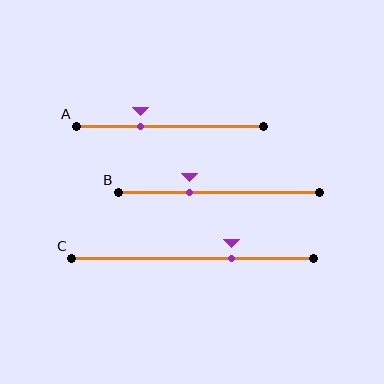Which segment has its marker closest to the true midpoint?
Segment B has its marker closest to the true midpoint.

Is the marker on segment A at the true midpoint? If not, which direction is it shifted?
No, the marker on segment A is shifted to the left by about 16% of the segment length.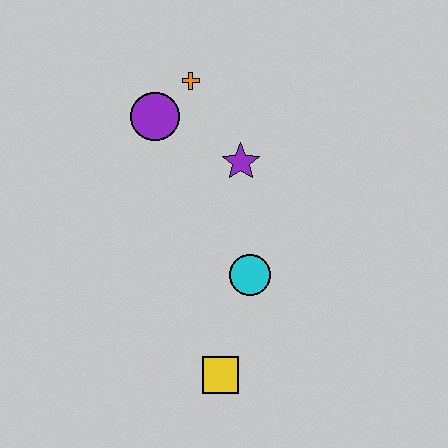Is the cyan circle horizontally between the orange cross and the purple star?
No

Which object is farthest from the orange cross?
The yellow square is farthest from the orange cross.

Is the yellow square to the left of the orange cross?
No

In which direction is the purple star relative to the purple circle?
The purple star is to the right of the purple circle.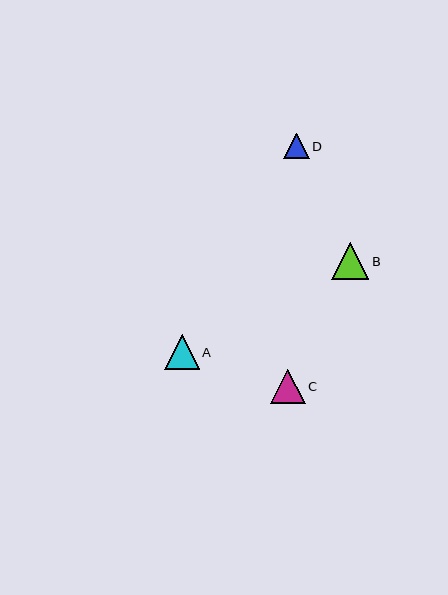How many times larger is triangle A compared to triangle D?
Triangle A is approximately 1.4 times the size of triangle D.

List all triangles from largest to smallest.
From largest to smallest: B, A, C, D.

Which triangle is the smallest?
Triangle D is the smallest with a size of approximately 26 pixels.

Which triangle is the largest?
Triangle B is the largest with a size of approximately 38 pixels.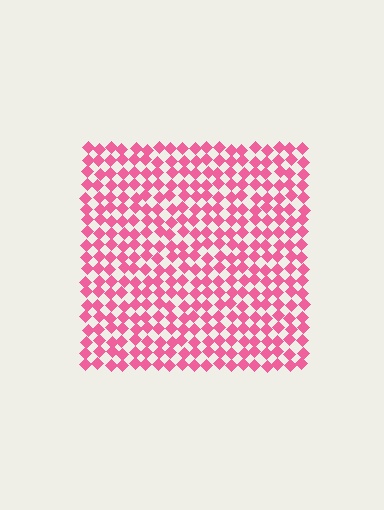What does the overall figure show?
The overall figure shows a square.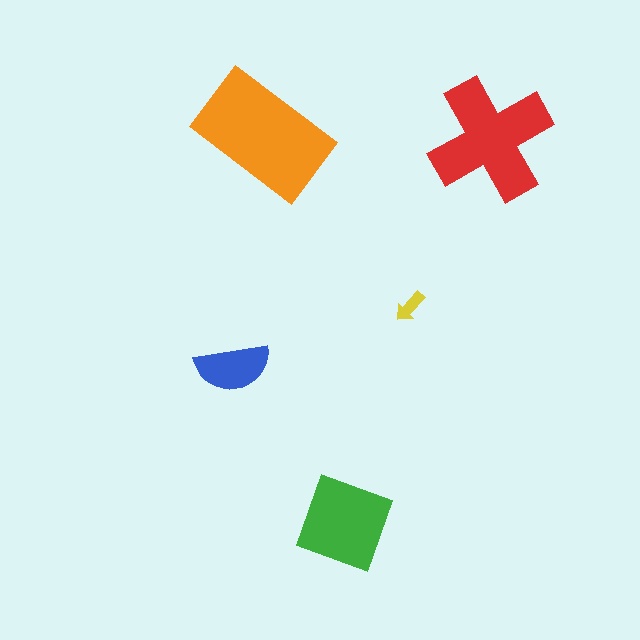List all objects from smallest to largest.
The yellow arrow, the blue semicircle, the green diamond, the red cross, the orange rectangle.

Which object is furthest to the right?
The red cross is rightmost.